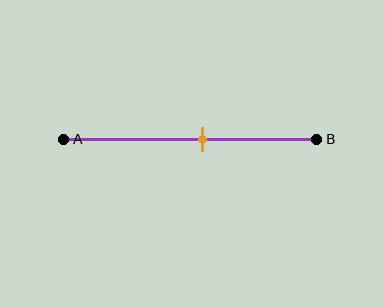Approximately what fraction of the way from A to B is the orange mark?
The orange mark is approximately 55% of the way from A to B.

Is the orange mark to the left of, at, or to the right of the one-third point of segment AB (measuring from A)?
The orange mark is to the right of the one-third point of segment AB.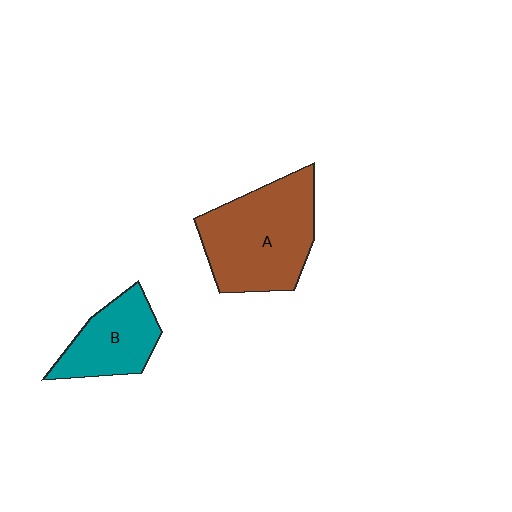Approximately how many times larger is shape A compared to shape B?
Approximately 1.7 times.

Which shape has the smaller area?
Shape B (teal).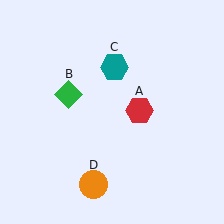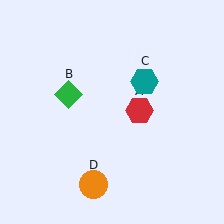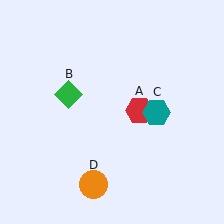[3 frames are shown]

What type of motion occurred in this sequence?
The teal hexagon (object C) rotated clockwise around the center of the scene.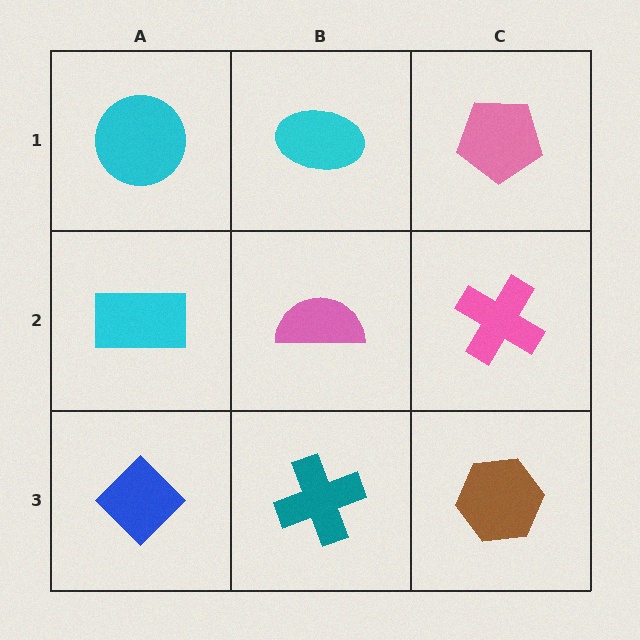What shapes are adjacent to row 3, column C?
A pink cross (row 2, column C), a teal cross (row 3, column B).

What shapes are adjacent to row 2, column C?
A pink pentagon (row 1, column C), a brown hexagon (row 3, column C), a pink semicircle (row 2, column B).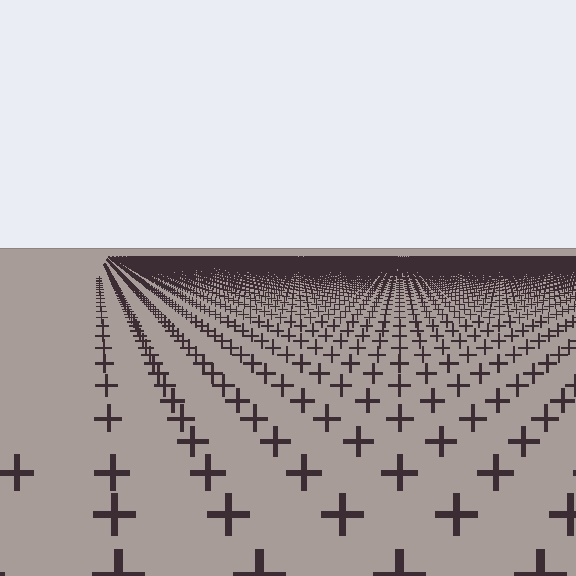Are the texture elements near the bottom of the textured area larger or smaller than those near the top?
Larger. Near the bottom, elements are closer to the viewer and appear at a bigger on-screen size.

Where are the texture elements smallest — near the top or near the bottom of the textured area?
Near the top.